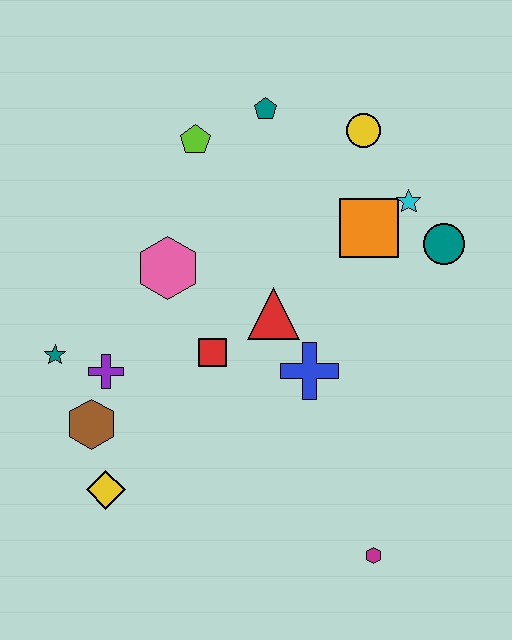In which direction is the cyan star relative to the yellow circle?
The cyan star is below the yellow circle.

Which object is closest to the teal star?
The purple cross is closest to the teal star.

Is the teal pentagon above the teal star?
Yes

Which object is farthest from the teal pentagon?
The magenta hexagon is farthest from the teal pentagon.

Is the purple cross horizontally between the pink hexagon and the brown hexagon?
Yes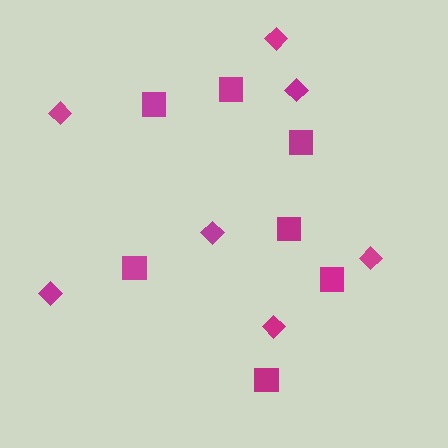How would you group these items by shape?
There are 2 groups: one group of squares (7) and one group of diamonds (7).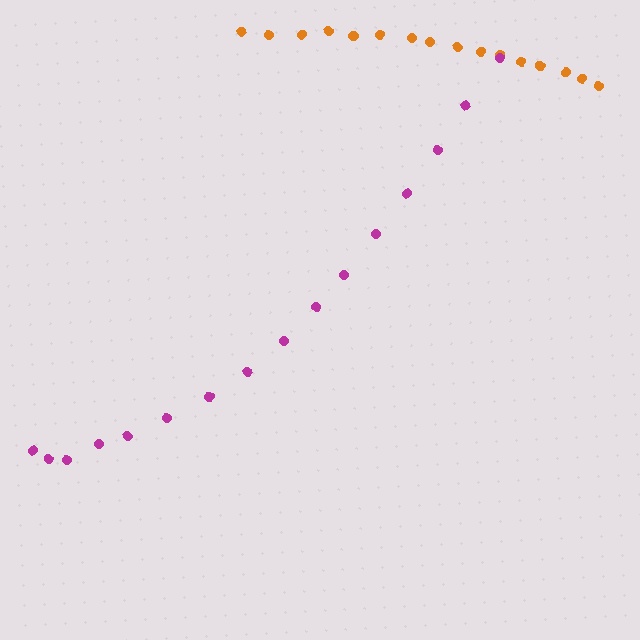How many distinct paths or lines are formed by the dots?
There are 2 distinct paths.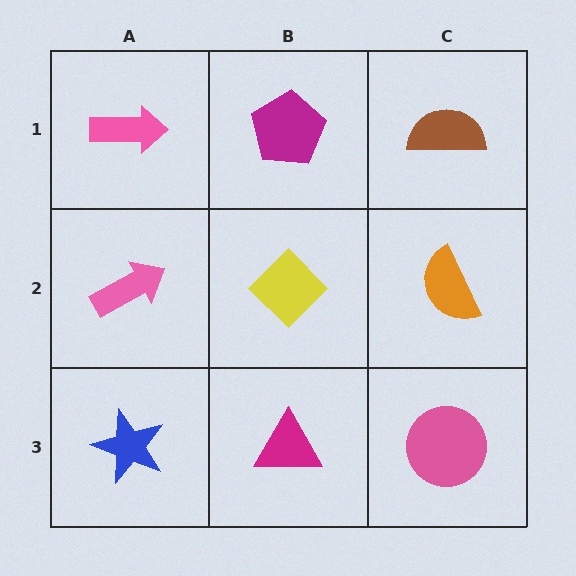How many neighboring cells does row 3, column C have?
2.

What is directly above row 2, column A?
A pink arrow.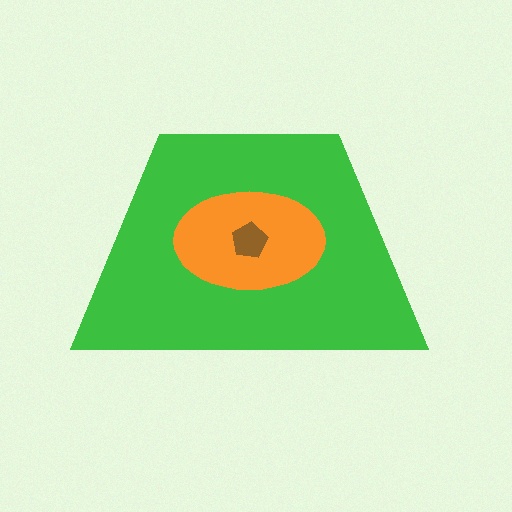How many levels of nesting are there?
3.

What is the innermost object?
The brown pentagon.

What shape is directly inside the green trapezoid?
The orange ellipse.